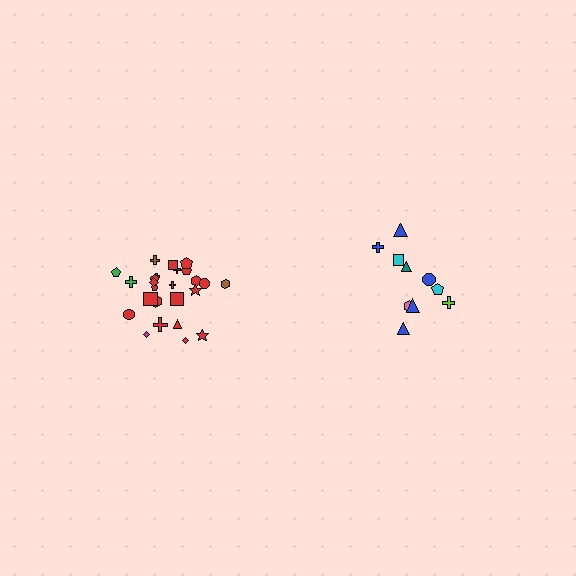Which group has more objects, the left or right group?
The left group.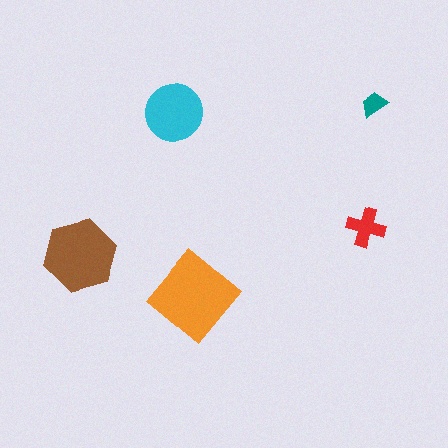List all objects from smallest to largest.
The teal trapezoid, the red cross, the cyan circle, the brown hexagon, the orange diamond.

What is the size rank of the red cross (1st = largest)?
4th.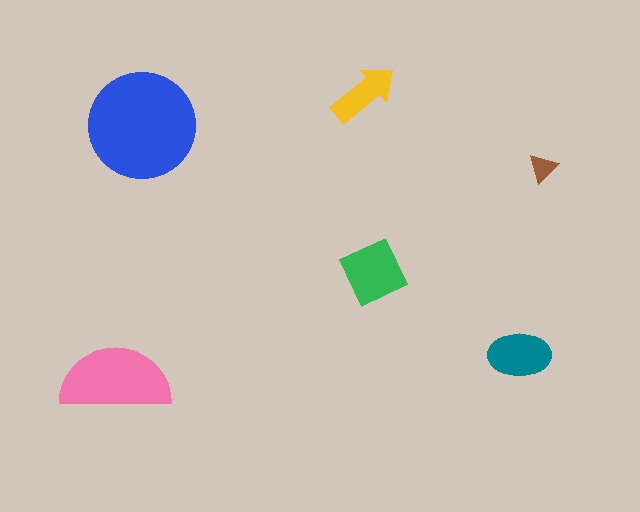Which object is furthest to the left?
The pink semicircle is leftmost.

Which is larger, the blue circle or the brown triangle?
The blue circle.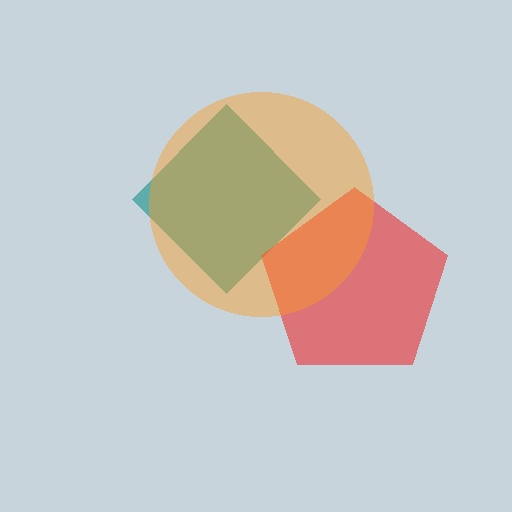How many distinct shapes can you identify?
There are 3 distinct shapes: a teal diamond, a red pentagon, an orange circle.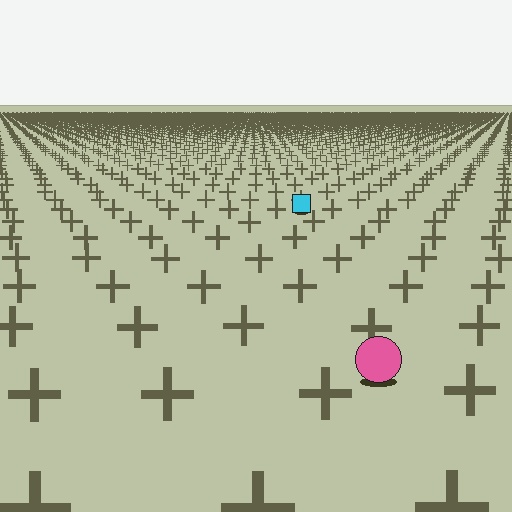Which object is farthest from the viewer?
The cyan square is farthest from the viewer. It appears smaller and the ground texture around it is denser.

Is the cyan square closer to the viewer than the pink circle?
No. The pink circle is closer — you can tell from the texture gradient: the ground texture is coarser near it.